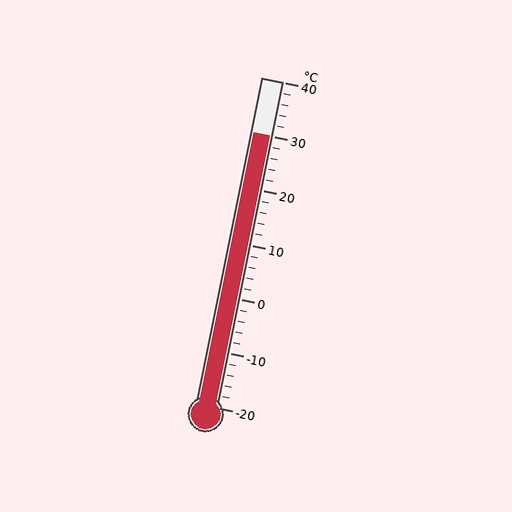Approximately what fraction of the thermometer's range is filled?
The thermometer is filled to approximately 85% of its range.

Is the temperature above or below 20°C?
The temperature is above 20°C.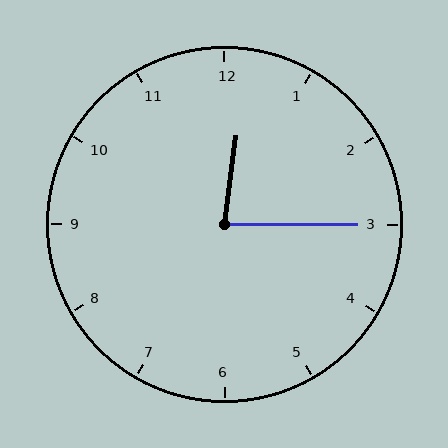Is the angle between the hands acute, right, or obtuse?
It is acute.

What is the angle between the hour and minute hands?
Approximately 82 degrees.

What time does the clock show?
12:15.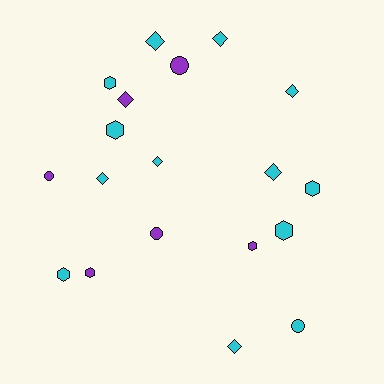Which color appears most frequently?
Cyan, with 13 objects.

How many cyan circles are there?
There is 1 cyan circle.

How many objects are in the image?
There are 19 objects.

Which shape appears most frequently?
Diamond, with 8 objects.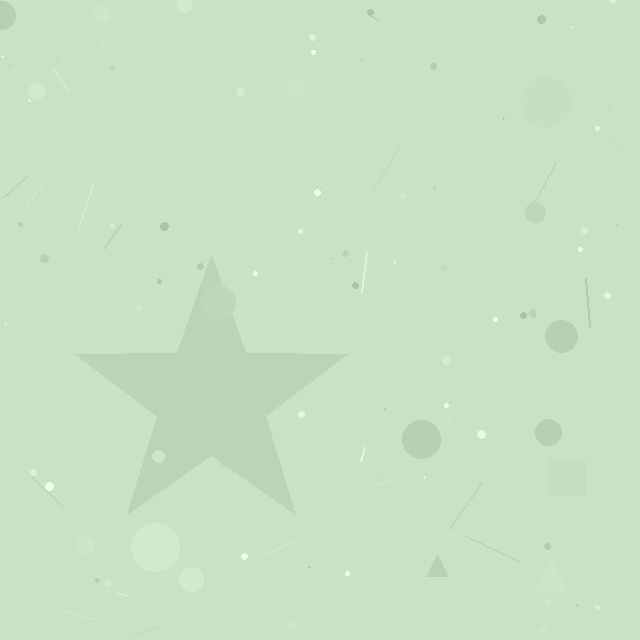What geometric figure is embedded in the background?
A star is embedded in the background.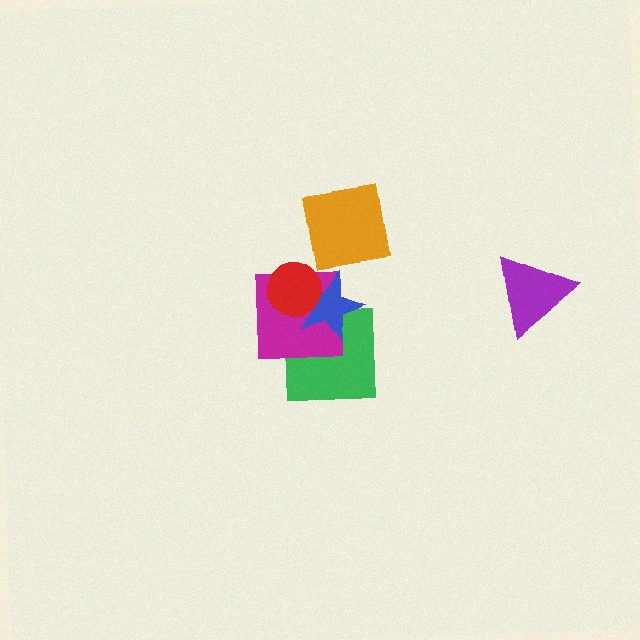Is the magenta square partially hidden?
Yes, it is partially covered by another shape.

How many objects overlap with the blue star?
3 objects overlap with the blue star.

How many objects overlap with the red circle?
2 objects overlap with the red circle.